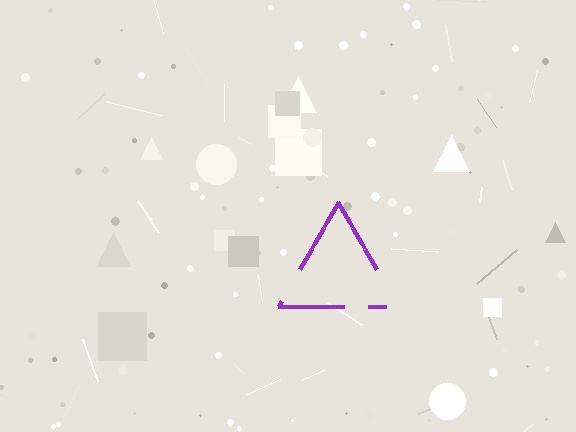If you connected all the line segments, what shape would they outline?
They would outline a triangle.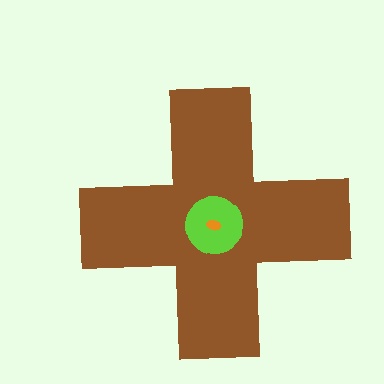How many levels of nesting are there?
3.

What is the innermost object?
The orange ellipse.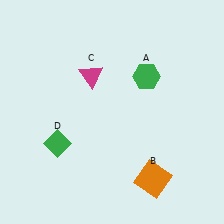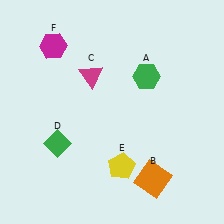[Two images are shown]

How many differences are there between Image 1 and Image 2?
There are 2 differences between the two images.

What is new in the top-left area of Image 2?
A magenta hexagon (F) was added in the top-left area of Image 2.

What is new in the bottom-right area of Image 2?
A yellow pentagon (E) was added in the bottom-right area of Image 2.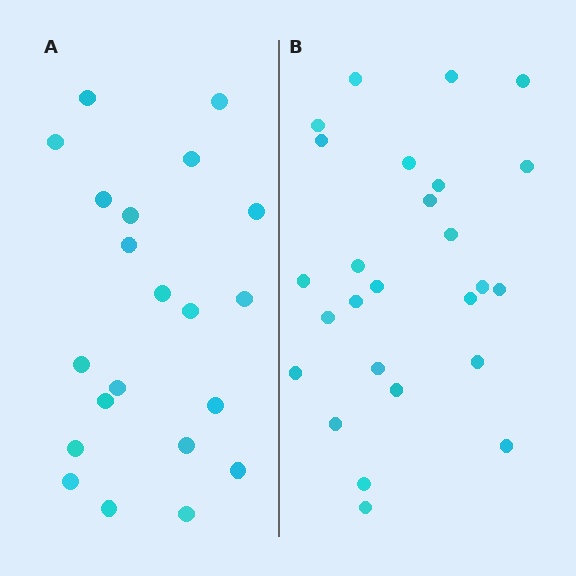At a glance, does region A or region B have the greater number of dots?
Region B (the right region) has more dots.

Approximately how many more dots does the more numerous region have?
Region B has about 5 more dots than region A.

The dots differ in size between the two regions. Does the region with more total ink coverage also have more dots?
No. Region A has more total ink coverage because its dots are larger, but region B actually contains more individual dots. Total area can be misleading — the number of items is what matters here.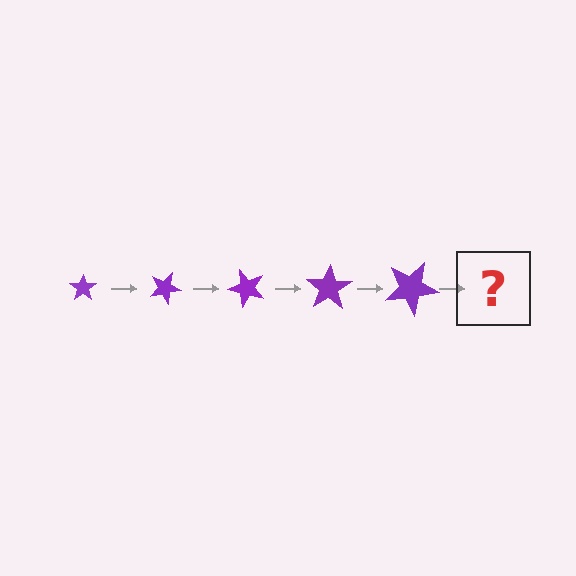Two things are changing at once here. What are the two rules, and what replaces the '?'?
The two rules are that the star grows larger each step and it rotates 25 degrees each step. The '?' should be a star, larger than the previous one and rotated 125 degrees from the start.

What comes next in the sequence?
The next element should be a star, larger than the previous one and rotated 125 degrees from the start.